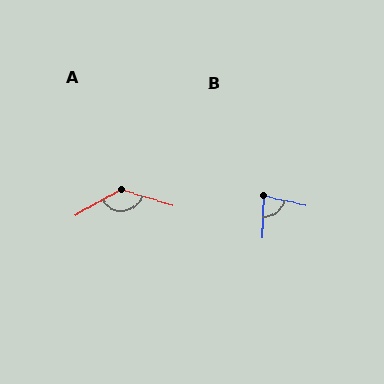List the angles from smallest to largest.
B (79°), A (134°).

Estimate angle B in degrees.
Approximately 79 degrees.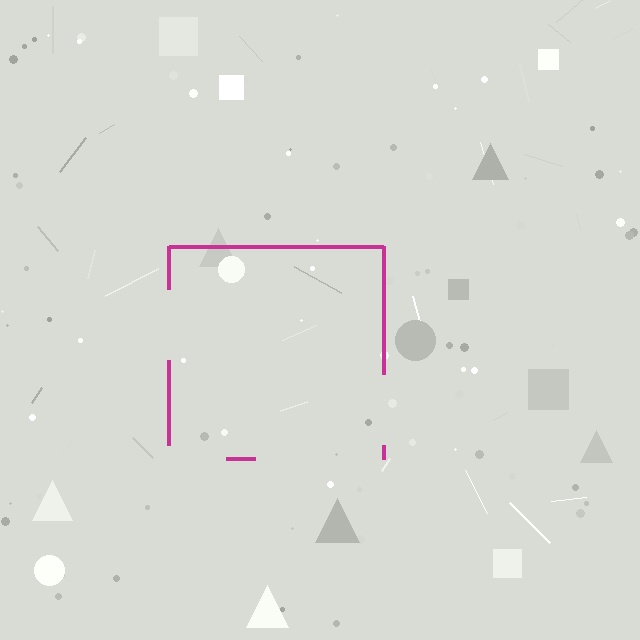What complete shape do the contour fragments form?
The contour fragments form a square.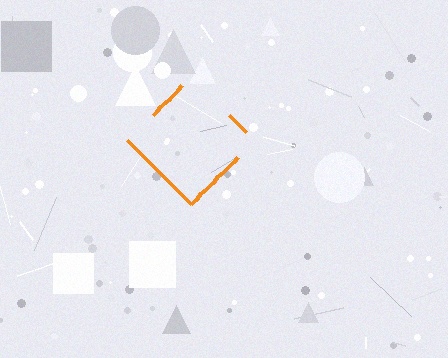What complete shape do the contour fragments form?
The contour fragments form a diamond.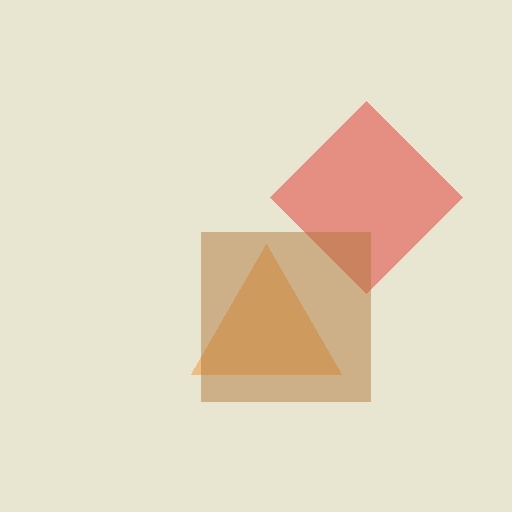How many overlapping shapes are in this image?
There are 3 overlapping shapes in the image.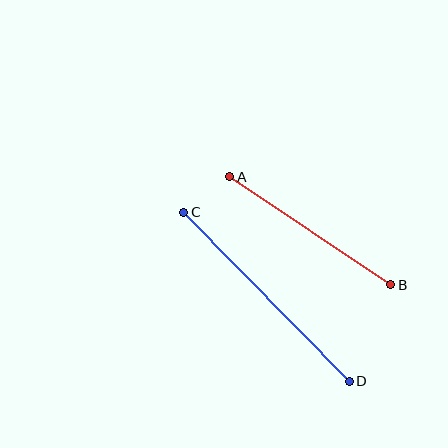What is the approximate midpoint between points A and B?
The midpoint is at approximately (310, 231) pixels.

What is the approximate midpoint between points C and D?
The midpoint is at approximately (266, 297) pixels.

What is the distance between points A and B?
The distance is approximately 194 pixels.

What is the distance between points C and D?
The distance is approximately 236 pixels.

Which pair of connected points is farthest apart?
Points C and D are farthest apart.